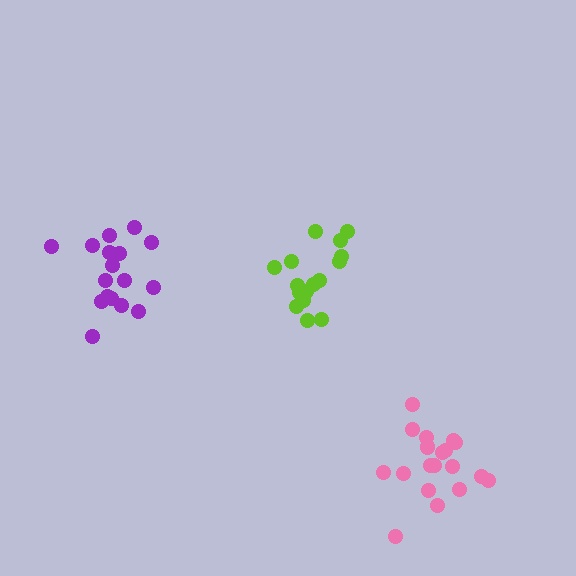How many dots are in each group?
Group 1: 17 dots, Group 2: 20 dots, Group 3: 16 dots (53 total).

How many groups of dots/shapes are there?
There are 3 groups.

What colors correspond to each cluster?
The clusters are colored: purple, pink, lime.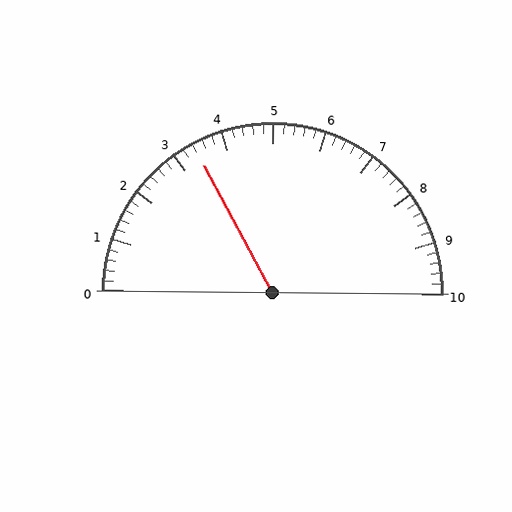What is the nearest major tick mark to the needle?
The nearest major tick mark is 3.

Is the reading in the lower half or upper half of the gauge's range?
The reading is in the lower half of the range (0 to 10).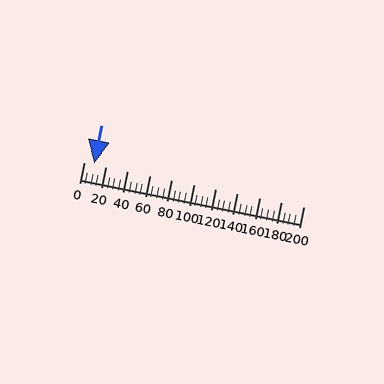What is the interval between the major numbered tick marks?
The major tick marks are spaced 20 units apart.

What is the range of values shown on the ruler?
The ruler shows values from 0 to 200.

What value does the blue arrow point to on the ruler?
The blue arrow points to approximately 10.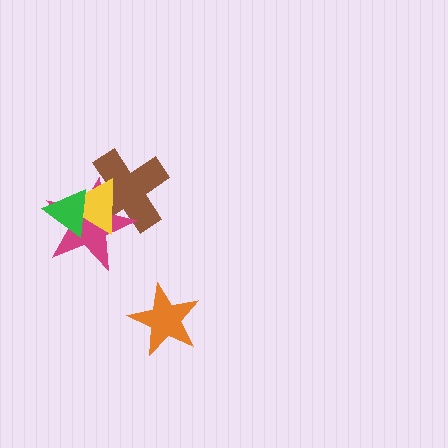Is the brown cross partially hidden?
Yes, it is partially covered by another shape.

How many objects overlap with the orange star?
0 objects overlap with the orange star.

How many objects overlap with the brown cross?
3 objects overlap with the brown cross.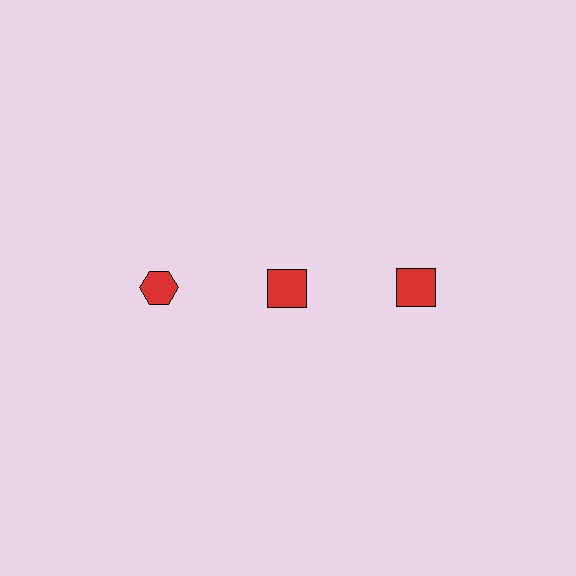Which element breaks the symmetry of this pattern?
The red hexagon in the top row, leftmost column breaks the symmetry. All other shapes are red squares.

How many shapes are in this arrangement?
There are 3 shapes arranged in a grid pattern.